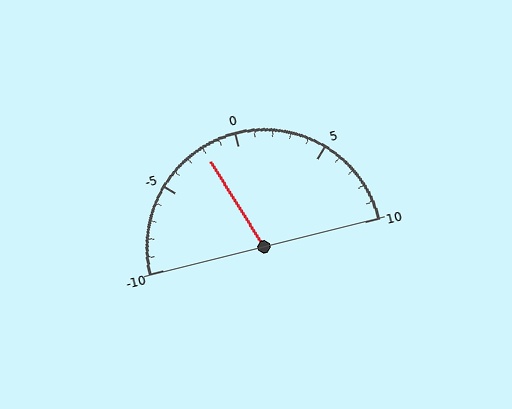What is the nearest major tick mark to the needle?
The nearest major tick mark is 0.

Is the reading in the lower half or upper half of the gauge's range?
The reading is in the lower half of the range (-10 to 10).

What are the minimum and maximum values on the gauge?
The gauge ranges from -10 to 10.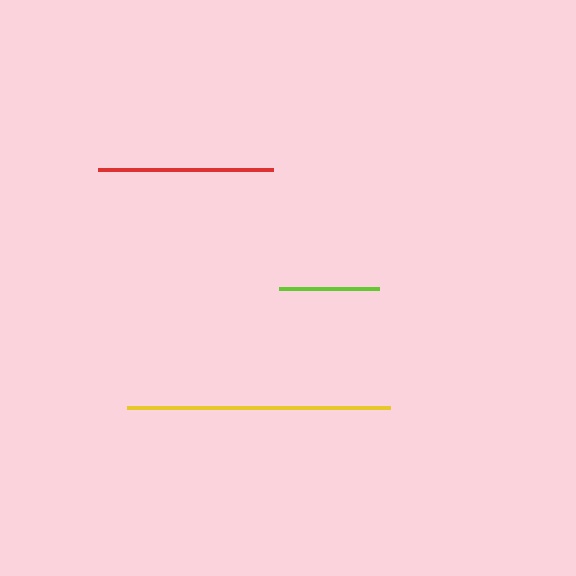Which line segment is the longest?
The yellow line is the longest at approximately 263 pixels.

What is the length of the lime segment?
The lime segment is approximately 100 pixels long.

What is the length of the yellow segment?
The yellow segment is approximately 263 pixels long.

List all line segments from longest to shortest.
From longest to shortest: yellow, red, lime.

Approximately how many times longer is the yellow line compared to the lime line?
The yellow line is approximately 2.6 times the length of the lime line.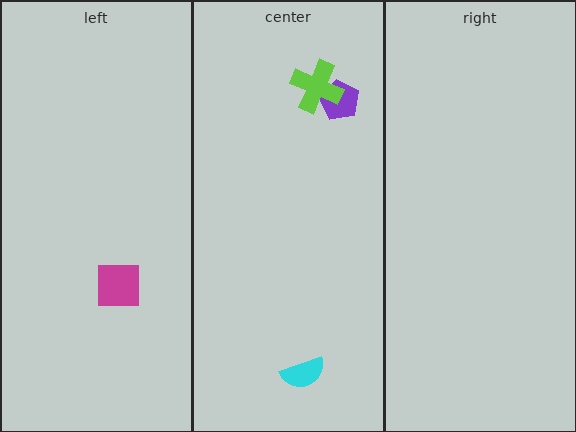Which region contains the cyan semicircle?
The center region.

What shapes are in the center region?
The cyan semicircle, the purple pentagon, the lime cross.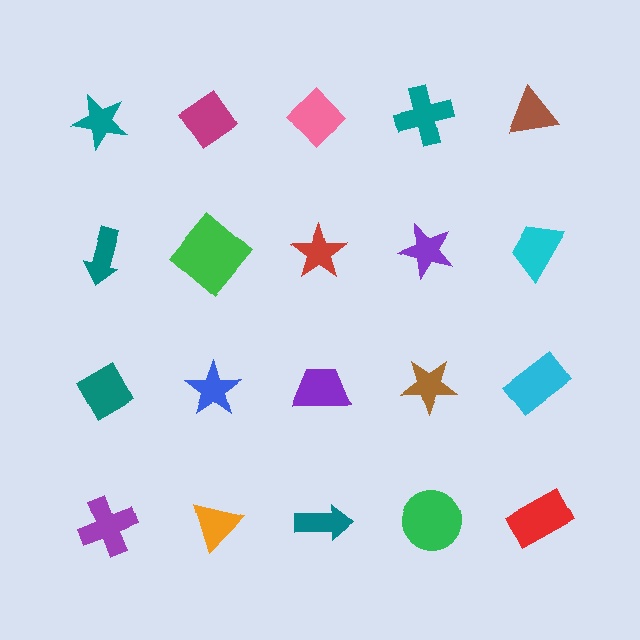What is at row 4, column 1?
A purple cross.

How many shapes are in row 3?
5 shapes.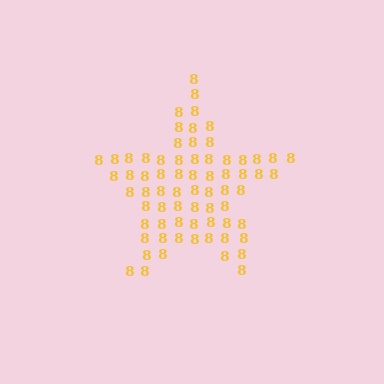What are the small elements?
The small elements are digit 8's.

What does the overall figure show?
The overall figure shows a star.